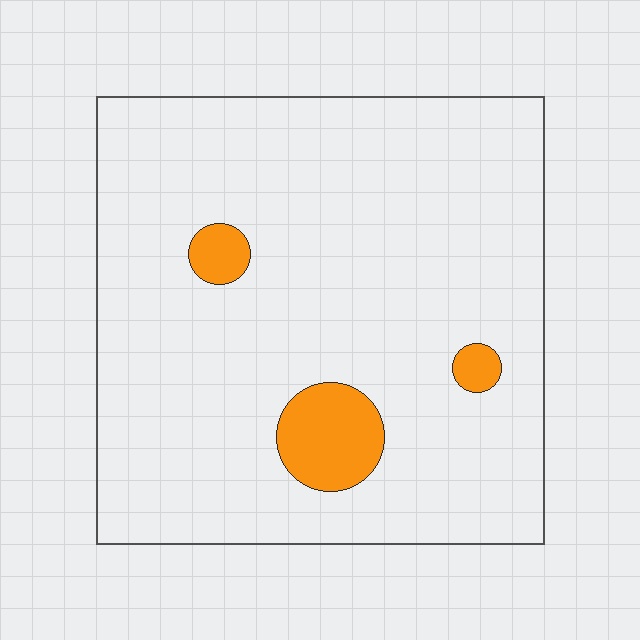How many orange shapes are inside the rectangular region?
3.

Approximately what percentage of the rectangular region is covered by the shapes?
Approximately 5%.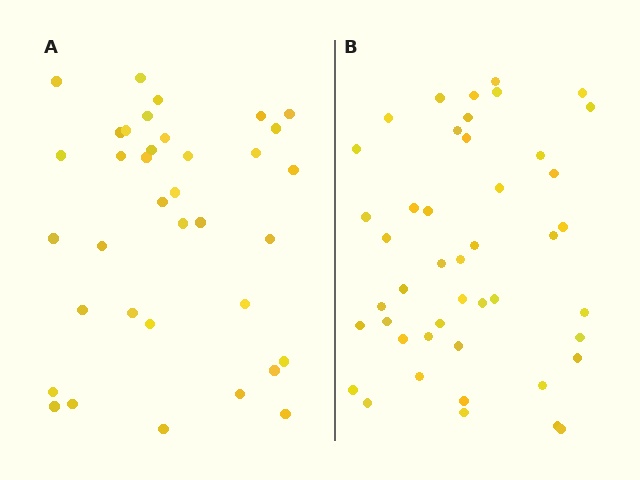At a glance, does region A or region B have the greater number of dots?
Region B (the right region) has more dots.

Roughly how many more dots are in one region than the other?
Region B has roughly 8 or so more dots than region A.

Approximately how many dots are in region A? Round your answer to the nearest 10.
About 40 dots. (The exact count is 36, which rounds to 40.)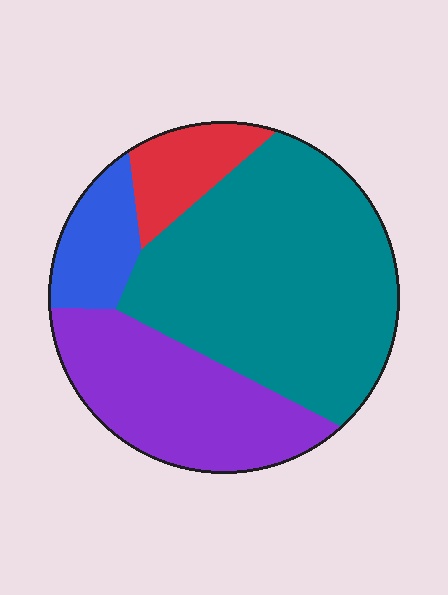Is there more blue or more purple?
Purple.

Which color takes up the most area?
Teal, at roughly 55%.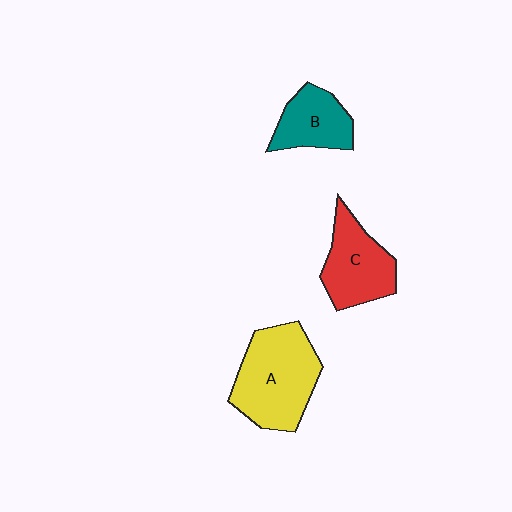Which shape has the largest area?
Shape A (yellow).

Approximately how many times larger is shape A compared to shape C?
Approximately 1.4 times.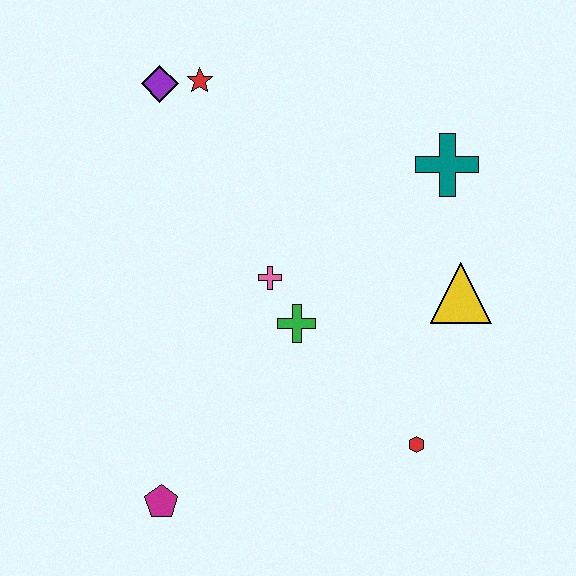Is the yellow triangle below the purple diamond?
Yes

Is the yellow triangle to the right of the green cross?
Yes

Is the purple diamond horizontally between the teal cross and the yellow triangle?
No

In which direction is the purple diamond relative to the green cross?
The purple diamond is above the green cross.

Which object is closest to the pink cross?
The green cross is closest to the pink cross.